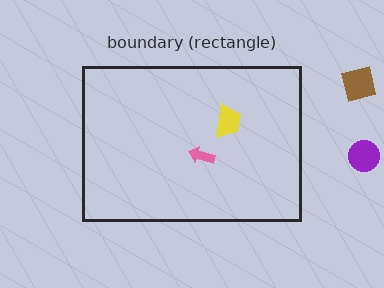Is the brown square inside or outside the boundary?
Outside.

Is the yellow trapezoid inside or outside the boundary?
Inside.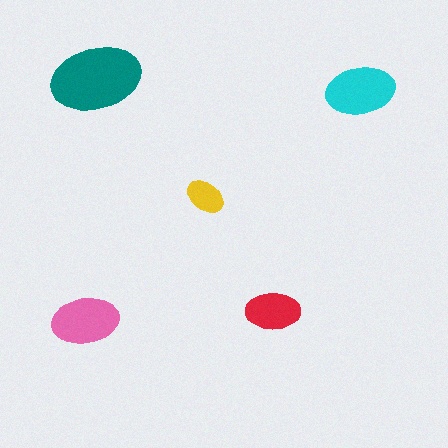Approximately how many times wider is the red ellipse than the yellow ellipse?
About 1.5 times wider.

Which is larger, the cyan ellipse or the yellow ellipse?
The cyan one.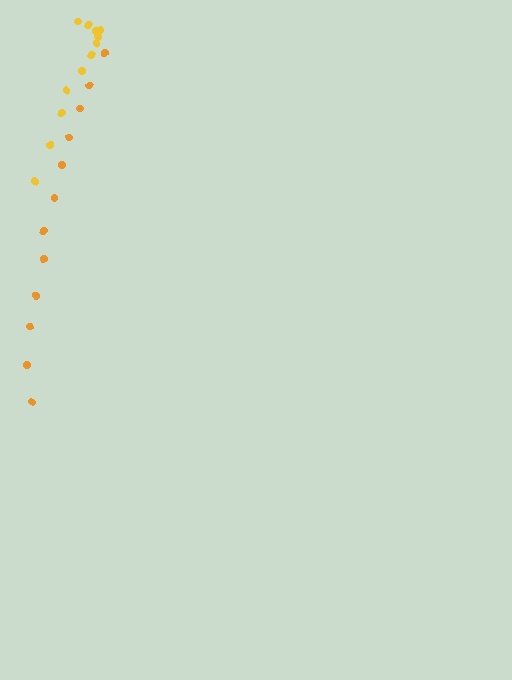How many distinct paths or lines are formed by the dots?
There are 2 distinct paths.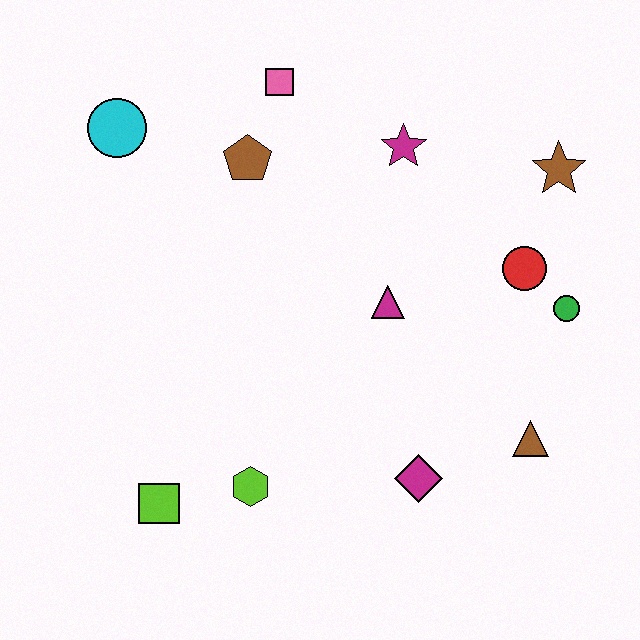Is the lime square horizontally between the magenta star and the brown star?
No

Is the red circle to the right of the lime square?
Yes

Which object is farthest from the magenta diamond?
The cyan circle is farthest from the magenta diamond.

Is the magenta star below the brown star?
No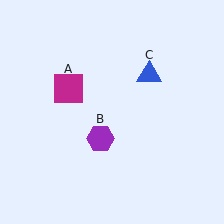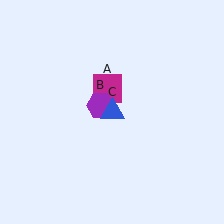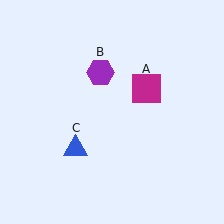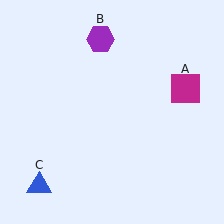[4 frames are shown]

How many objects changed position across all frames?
3 objects changed position: magenta square (object A), purple hexagon (object B), blue triangle (object C).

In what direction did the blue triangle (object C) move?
The blue triangle (object C) moved down and to the left.